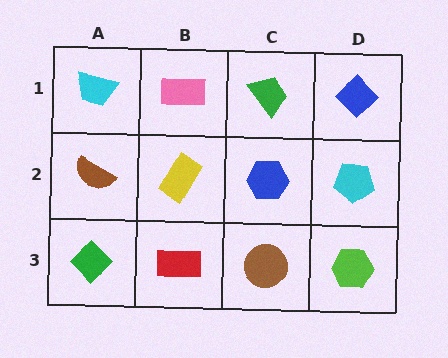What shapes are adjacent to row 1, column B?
A yellow rectangle (row 2, column B), a cyan trapezoid (row 1, column A), a green trapezoid (row 1, column C).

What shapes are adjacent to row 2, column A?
A cyan trapezoid (row 1, column A), a green diamond (row 3, column A), a yellow rectangle (row 2, column B).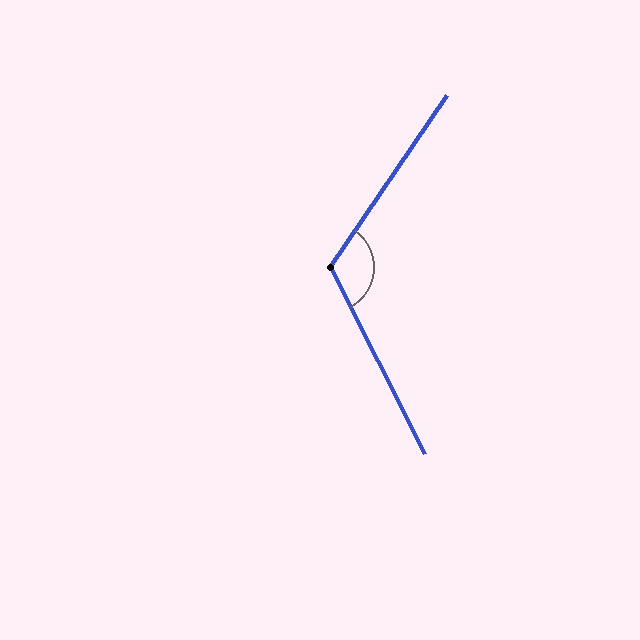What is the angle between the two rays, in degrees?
Approximately 119 degrees.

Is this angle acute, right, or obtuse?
It is obtuse.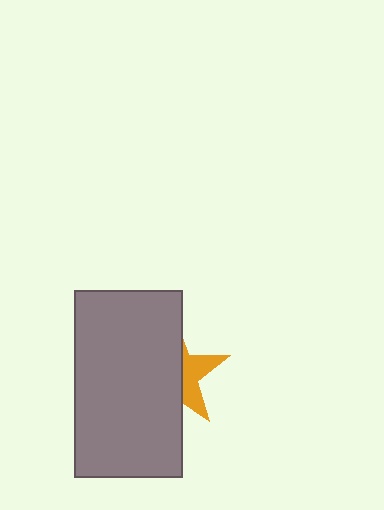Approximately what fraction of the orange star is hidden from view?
Roughly 66% of the orange star is hidden behind the gray rectangle.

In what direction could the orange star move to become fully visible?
The orange star could move right. That would shift it out from behind the gray rectangle entirely.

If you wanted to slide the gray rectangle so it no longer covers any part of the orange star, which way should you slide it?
Slide it left — that is the most direct way to separate the two shapes.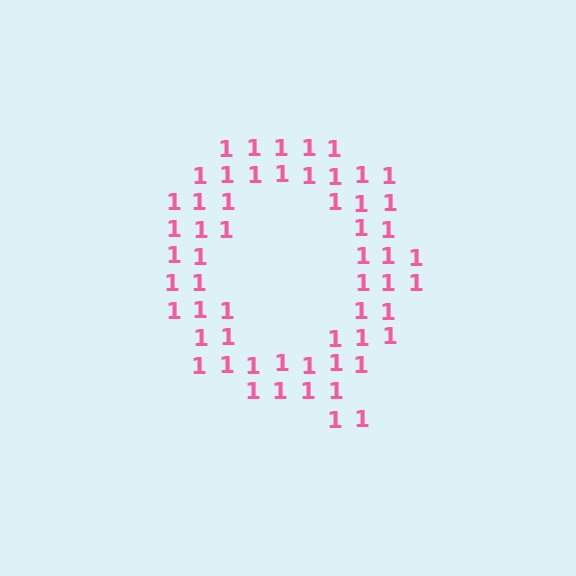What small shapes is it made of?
It is made of small digit 1's.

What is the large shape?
The large shape is the letter Q.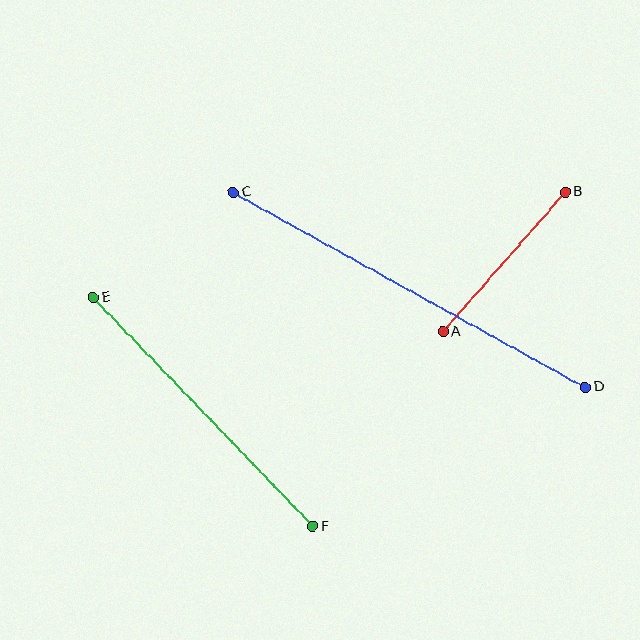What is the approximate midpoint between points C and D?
The midpoint is at approximately (409, 290) pixels.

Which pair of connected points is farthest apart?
Points C and D are farthest apart.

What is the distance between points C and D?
The distance is approximately 402 pixels.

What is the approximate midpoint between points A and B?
The midpoint is at approximately (504, 262) pixels.